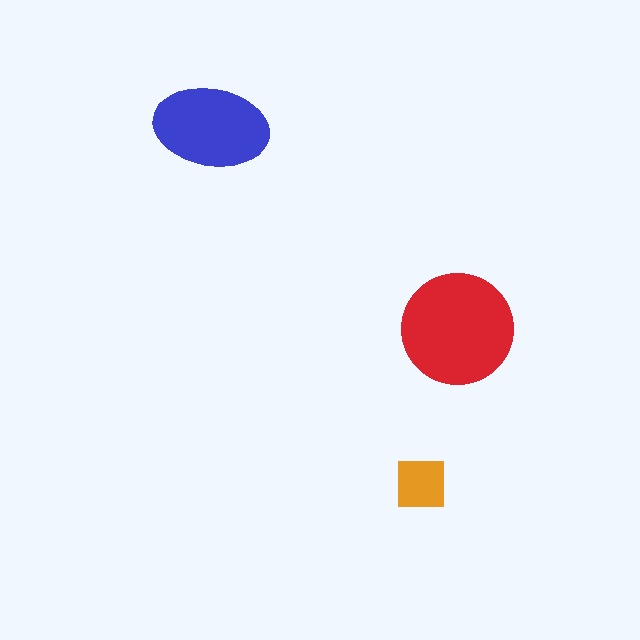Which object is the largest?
The red circle.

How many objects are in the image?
There are 3 objects in the image.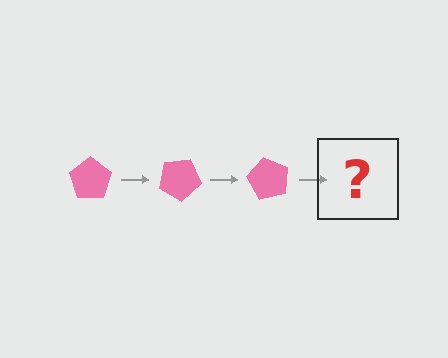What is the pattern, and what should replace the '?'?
The pattern is that the pentagon rotates 30 degrees each step. The '?' should be a pink pentagon rotated 90 degrees.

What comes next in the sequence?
The next element should be a pink pentagon rotated 90 degrees.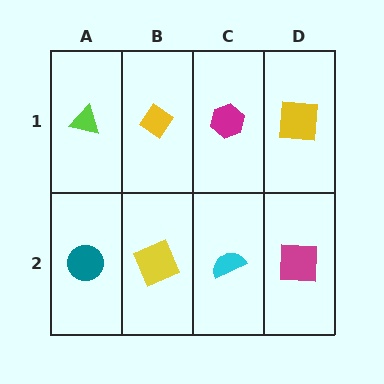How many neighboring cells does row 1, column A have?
2.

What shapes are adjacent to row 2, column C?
A magenta hexagon (row 1, column C), a yellow square (row 2, column B), a magenta square (row 2, column D).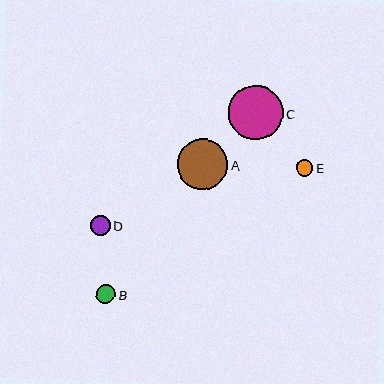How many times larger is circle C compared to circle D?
Circle C is approximately 2.8 times the size of circle D.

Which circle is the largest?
Circle C is the largest with a size of approximately 54 pixels.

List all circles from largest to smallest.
From largest to smallest: C, A, D, B, E.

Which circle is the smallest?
Circle E is the smallest with a size of approximately 17 pixels.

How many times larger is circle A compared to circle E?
Circle A is approximately 3.0 times the size of circle E.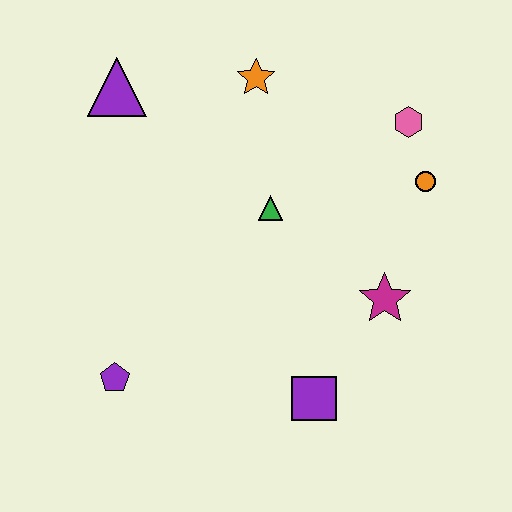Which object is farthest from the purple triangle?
The purple square is farthest from the purple triangle.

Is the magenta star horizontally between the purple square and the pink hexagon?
Yes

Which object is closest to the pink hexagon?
The orange circle is closest to the pink hexagon.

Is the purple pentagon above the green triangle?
No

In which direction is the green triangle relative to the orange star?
The green triangle is below the orange star.